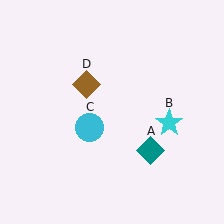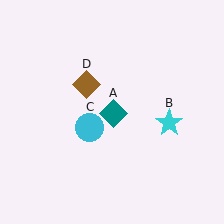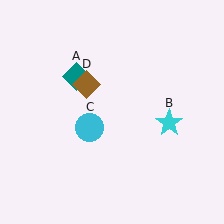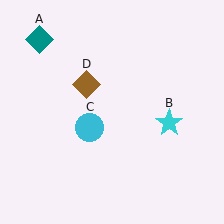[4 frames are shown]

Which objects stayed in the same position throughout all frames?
Cyan star (object B) and cyan circle (object C) and brown diamond (object D) remained stationary.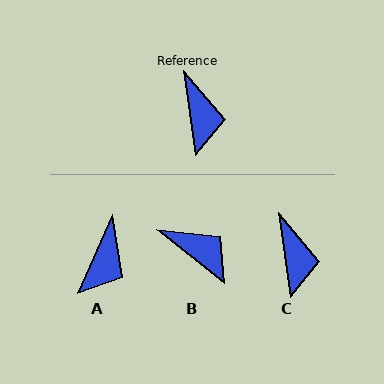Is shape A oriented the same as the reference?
No, it is off by about 31 degrees.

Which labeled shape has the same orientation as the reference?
C.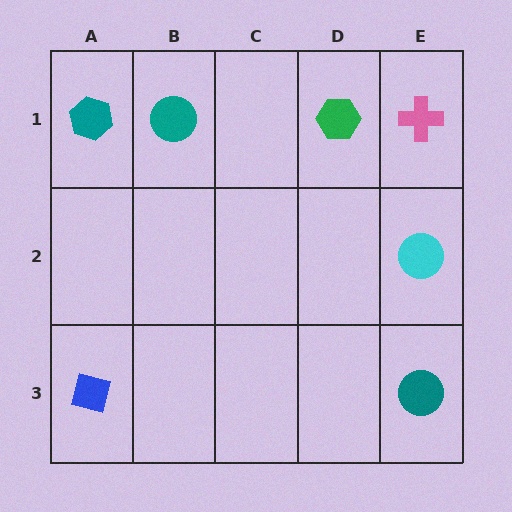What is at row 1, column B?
A teal circle.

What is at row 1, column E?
A pink cross.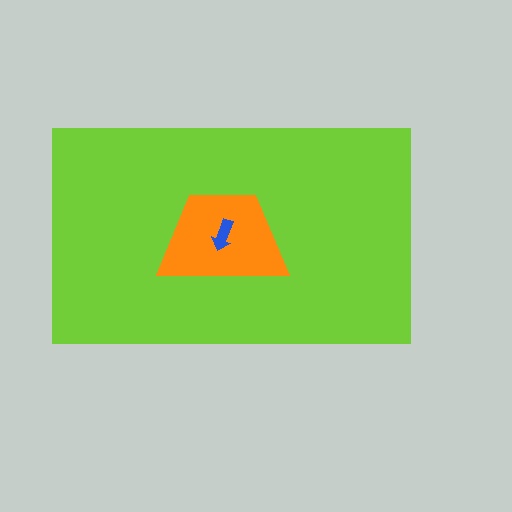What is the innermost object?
The blue arrow.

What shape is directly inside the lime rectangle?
The orange trapezoid.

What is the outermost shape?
The lime rectangle.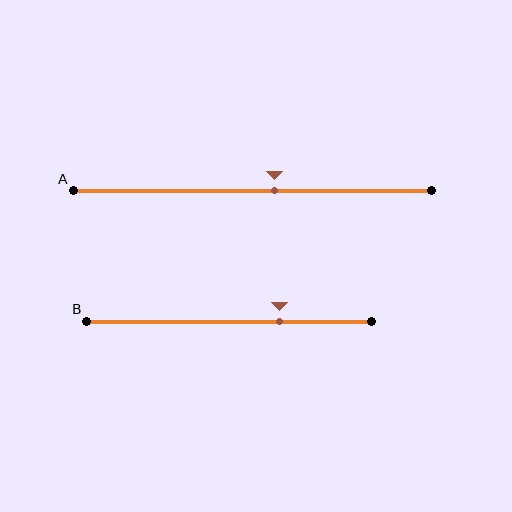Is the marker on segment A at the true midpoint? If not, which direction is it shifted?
No, the marker on segment A is shifted to the right by about 6% of the segment length.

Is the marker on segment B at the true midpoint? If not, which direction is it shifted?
No, the marker on segment B is shifted to the right by about 18% of the segment length.